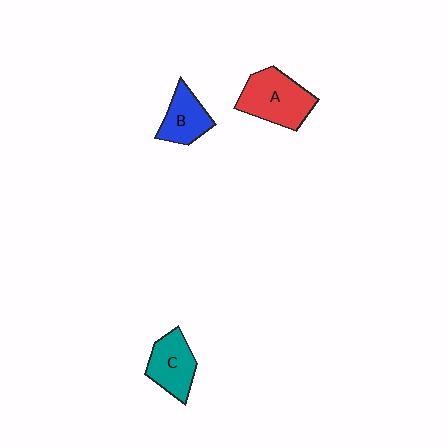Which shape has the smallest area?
Shape B (blue).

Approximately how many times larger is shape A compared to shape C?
Approximately 1.3 times.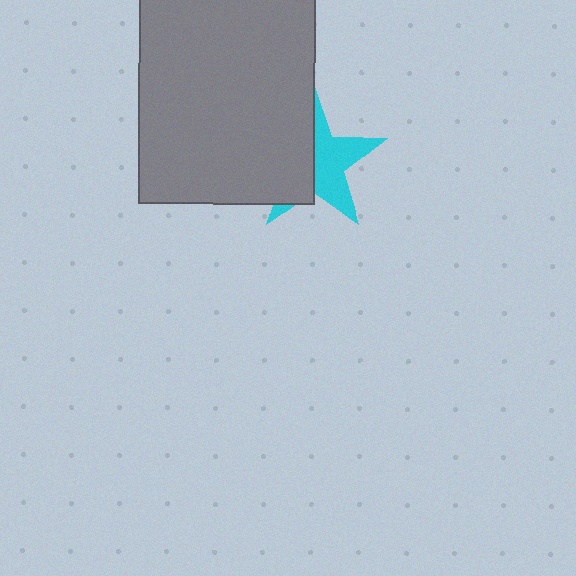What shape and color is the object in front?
The object in front is a gray rectangle.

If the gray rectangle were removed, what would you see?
You would see the complete cyan star.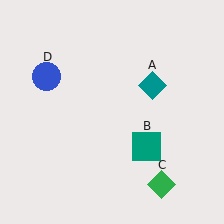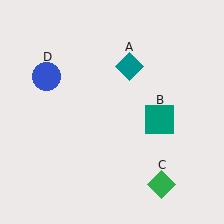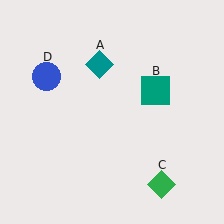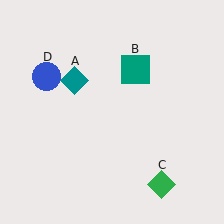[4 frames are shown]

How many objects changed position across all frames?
2 objects changed position: teal diamond (object A), teal square (object B).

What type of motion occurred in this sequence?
The teal diamond (object A), teal square (object B) rotated counterclockwise around the center of the scene.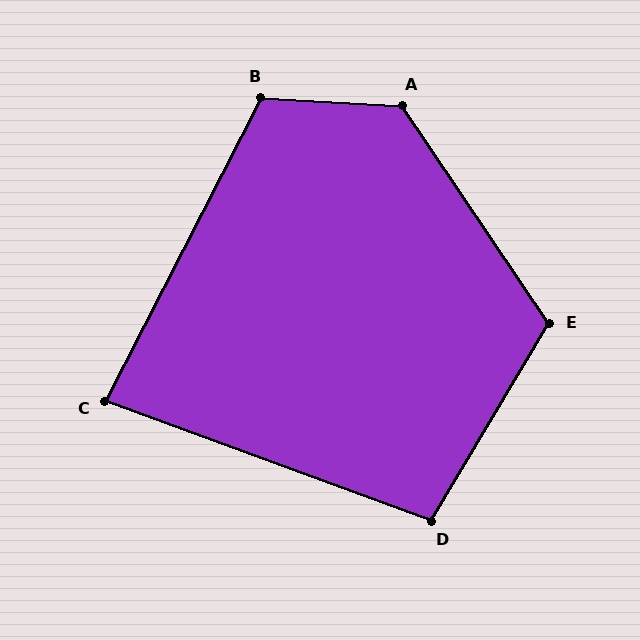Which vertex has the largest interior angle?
A, at approximately 127 degrees.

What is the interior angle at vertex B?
Approximately 114 degrees (obtuse).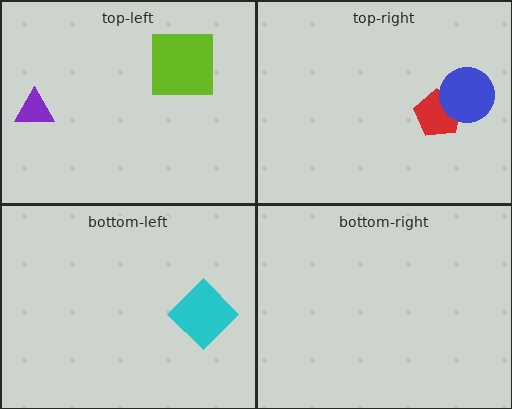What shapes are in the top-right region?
The red pentagon, the blue circle.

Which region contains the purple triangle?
The top-left region.